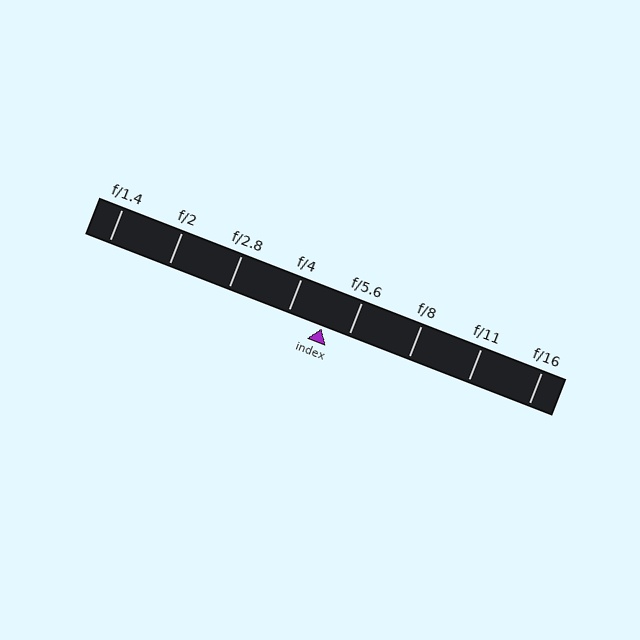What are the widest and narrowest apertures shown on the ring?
The widest aperture shown is f/1.4 and the narrowest is f/16.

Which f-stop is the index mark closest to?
The index mark is closest to f/5.6.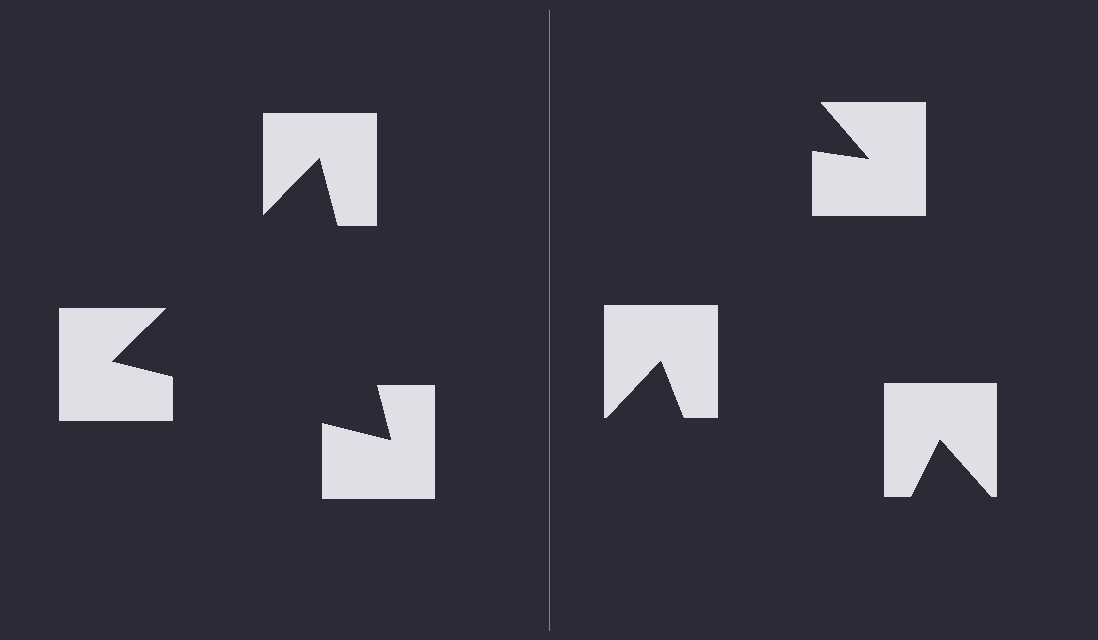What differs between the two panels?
The notched squares are positioned identically on both sides; only the wedge orientations differ. On the left they align to a triangle; on the right they are misaligned.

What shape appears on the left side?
An illusory triangle.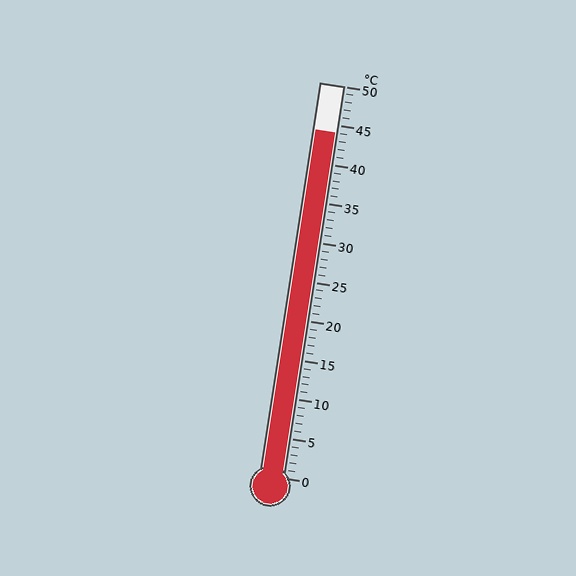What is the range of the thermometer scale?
The thermometer scale ranges from 0°C to 50°C.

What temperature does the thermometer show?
The thermometer shows approximately 44°C.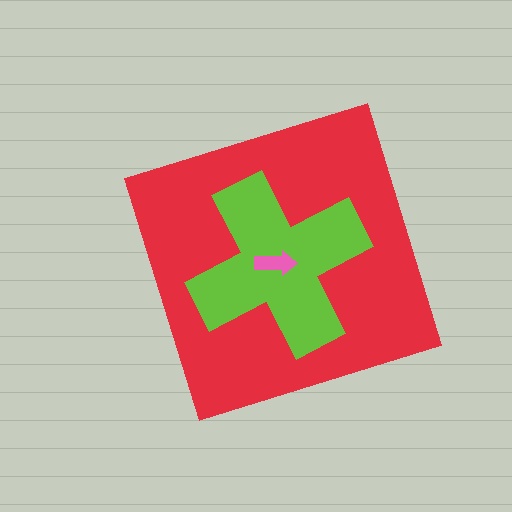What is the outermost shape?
The red diamond.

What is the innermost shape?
The pink arrow.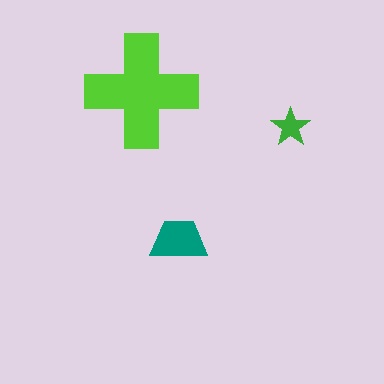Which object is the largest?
The lime cross.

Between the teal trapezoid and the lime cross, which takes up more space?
The lime cross.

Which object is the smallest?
The green star.